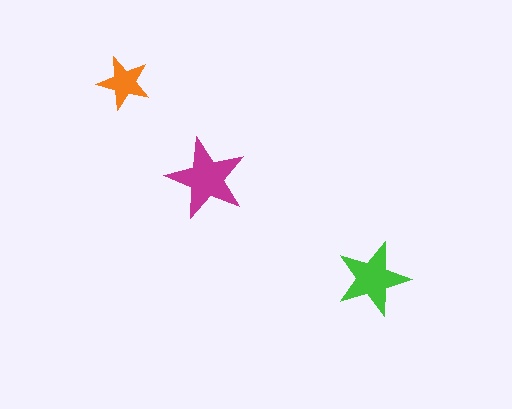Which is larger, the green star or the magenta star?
The magenta one.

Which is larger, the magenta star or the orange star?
The magenta one.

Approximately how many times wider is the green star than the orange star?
About 1.5 times wider.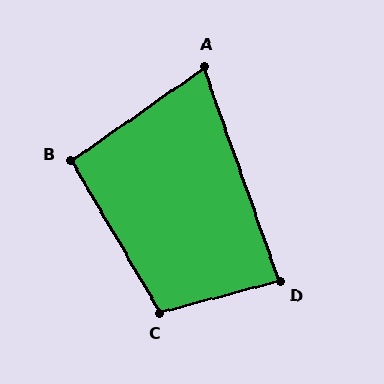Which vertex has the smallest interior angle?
A, at approximately 75 degrees.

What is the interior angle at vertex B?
Approximately 95 degrees (approximately right).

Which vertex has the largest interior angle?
C, at approximately 105 degrees.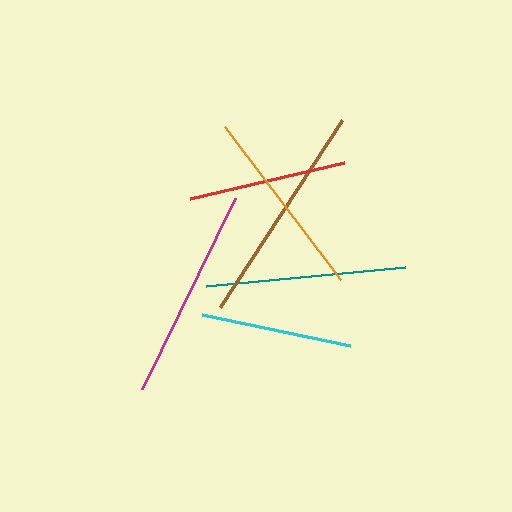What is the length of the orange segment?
The orange segment is approximately 192 pixels long.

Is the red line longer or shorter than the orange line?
The orange line is longer than the red line.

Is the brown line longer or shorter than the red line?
The brown line is longer than the red line.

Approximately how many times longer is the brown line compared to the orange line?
The brown line is approximately 1.2 times the length of the orange line.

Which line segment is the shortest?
The cyan line is the shortest at approximately 151 pixels.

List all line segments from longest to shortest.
From longest to shortest: brown, magenta, teal, orange, red, cyan.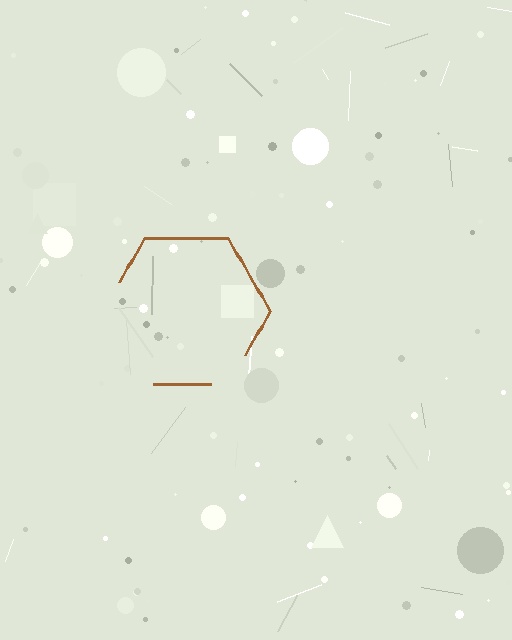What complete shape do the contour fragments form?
The contour fragments form a hexagon.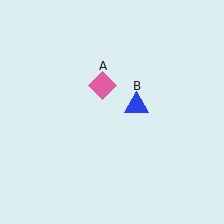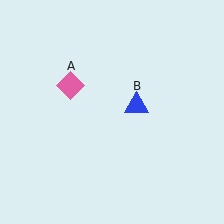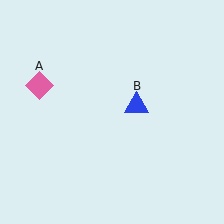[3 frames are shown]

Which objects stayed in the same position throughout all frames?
Blue triangle (object B) remained stationary.